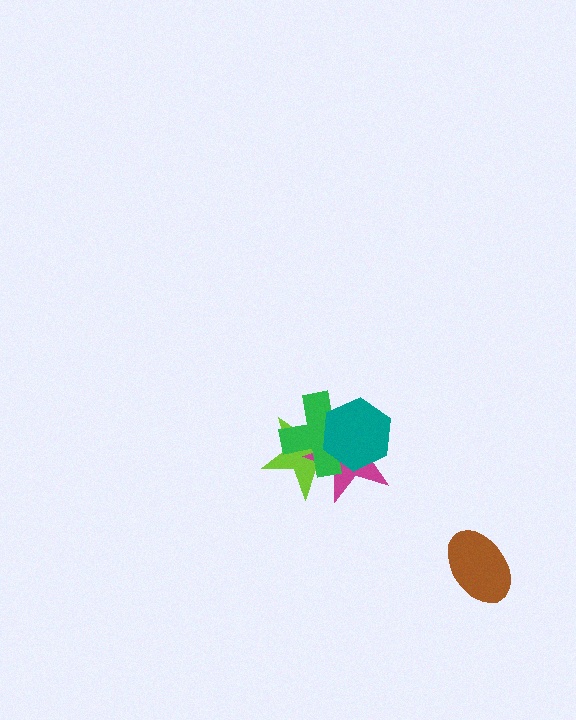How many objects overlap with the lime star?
3 objects overlap with the lime star.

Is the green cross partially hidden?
Yes, it is partially covered by another shape.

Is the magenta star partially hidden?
Yes, it is partially covered by another shape.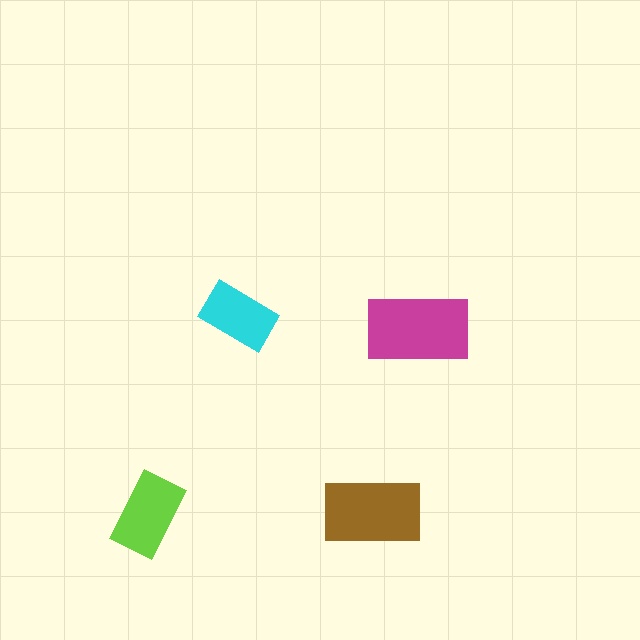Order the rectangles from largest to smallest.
the magenta one, the brown one, the lime one, the cyan one.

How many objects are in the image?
There are 4 objects in the image.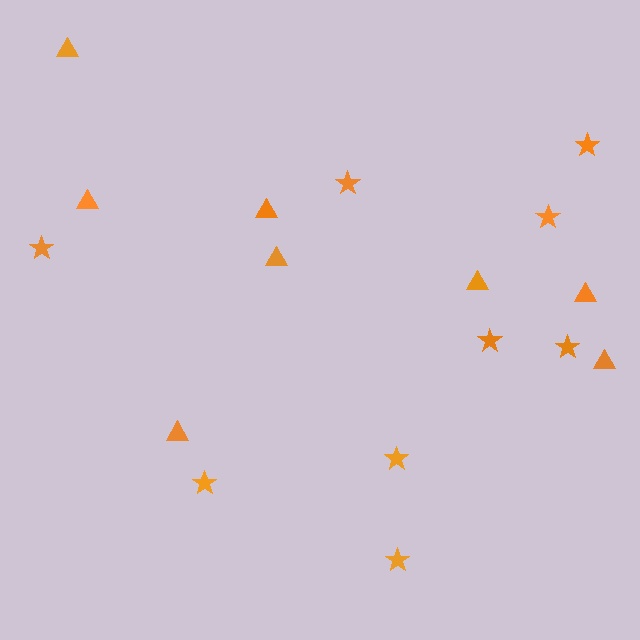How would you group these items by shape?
There are 2 groups: one group of triangles (8) and one group of stars (9).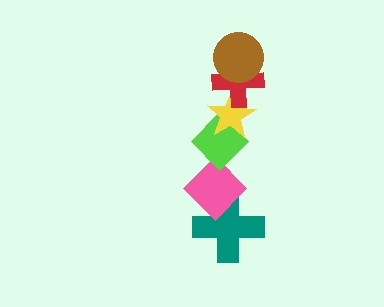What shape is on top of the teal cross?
The pink diamond is on top of the teal cross.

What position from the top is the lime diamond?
The lime diamond is 4th from the top.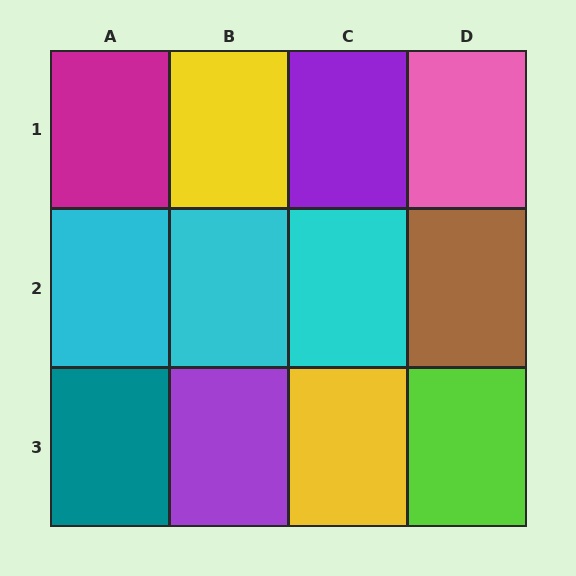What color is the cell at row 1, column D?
Pink.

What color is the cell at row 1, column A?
Magenta.